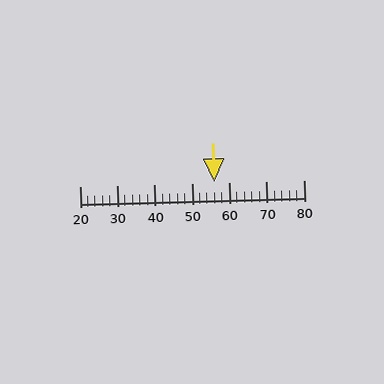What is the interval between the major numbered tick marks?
The major tick marks are spaced 10 units apart.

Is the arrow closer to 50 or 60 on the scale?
The arrow is closer to 60.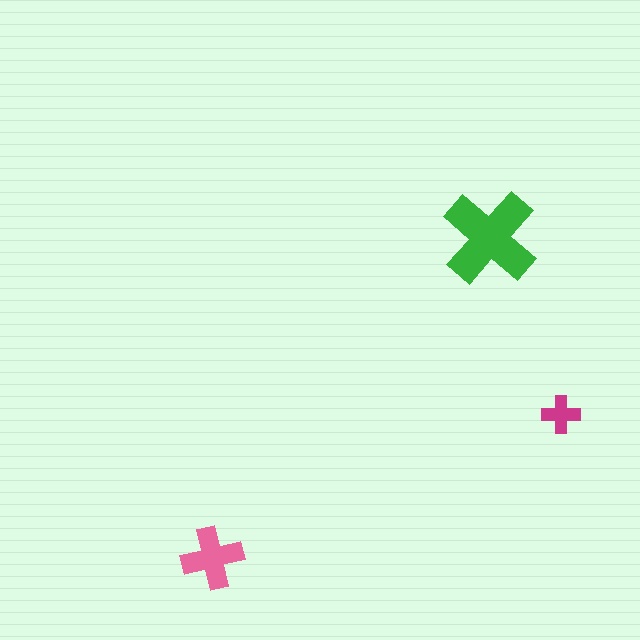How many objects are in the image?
There are 3 objects in the image.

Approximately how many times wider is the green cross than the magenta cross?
About 2.5 times wider.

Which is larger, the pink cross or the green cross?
The green one.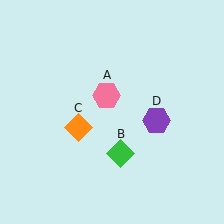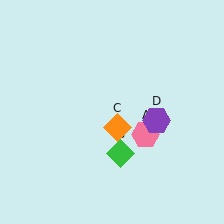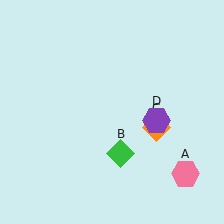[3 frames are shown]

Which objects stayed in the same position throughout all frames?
Green diamond (object B) and purple hexagon (object D) remained stationary.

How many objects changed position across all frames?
2 objects changed position: pink hexagon (object A), orange diamond (object C).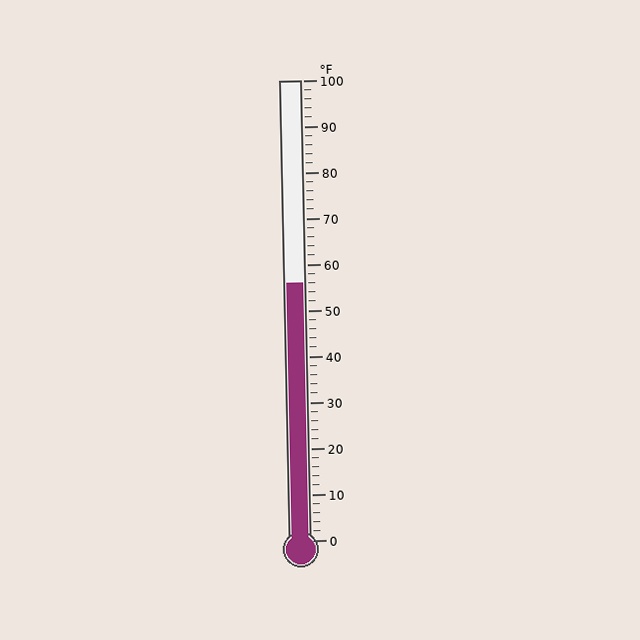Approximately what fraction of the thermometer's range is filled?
The thermometer is filled to approximately 55% of its range.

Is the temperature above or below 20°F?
The temperature is above 20°F.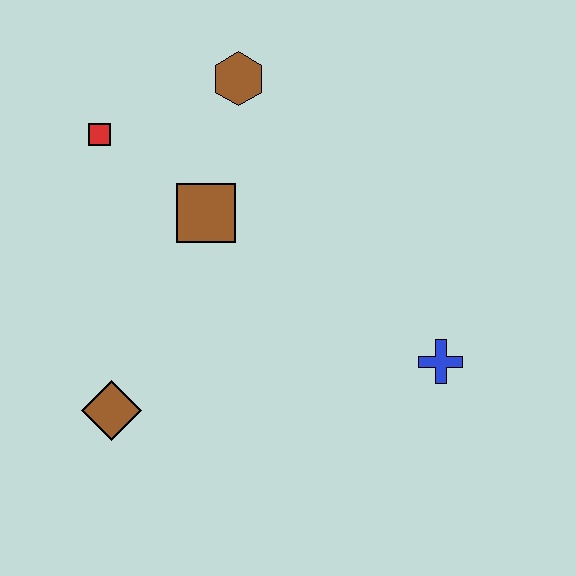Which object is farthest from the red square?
The blue cross is farthest from the red square.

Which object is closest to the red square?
The brown square is closest to the red square.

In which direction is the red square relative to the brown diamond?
The red square is above the brown diamond.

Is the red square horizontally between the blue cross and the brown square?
No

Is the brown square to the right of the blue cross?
No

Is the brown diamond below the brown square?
Yes